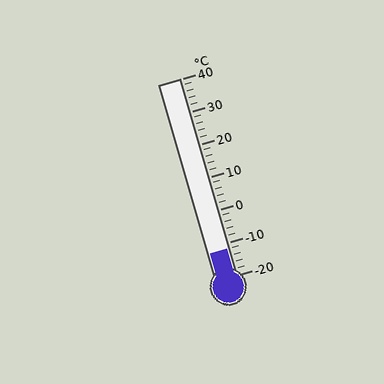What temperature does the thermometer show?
The thermometer shows approximately -12°C.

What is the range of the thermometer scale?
The thermometer scale ranges from -20°C to 40°C.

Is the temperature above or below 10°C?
The temperature is below 10°C.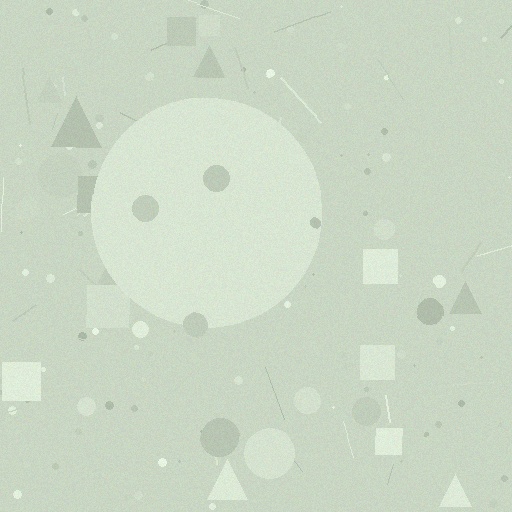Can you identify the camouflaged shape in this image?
The camouflaged shape is a circle.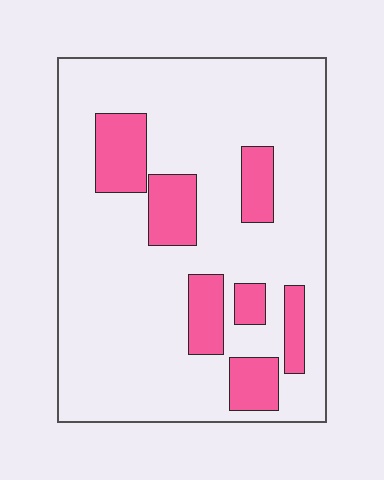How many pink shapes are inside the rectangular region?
7.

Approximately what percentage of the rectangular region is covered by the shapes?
Approximately 20%.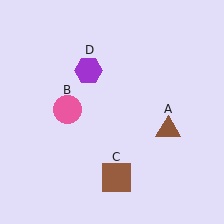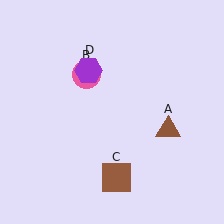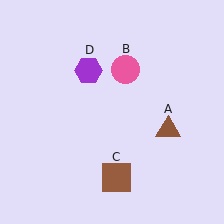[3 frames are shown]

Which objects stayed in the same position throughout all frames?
Brown triangle (object A) and brown square (object C) and purple hexagon (object D) remained stationary.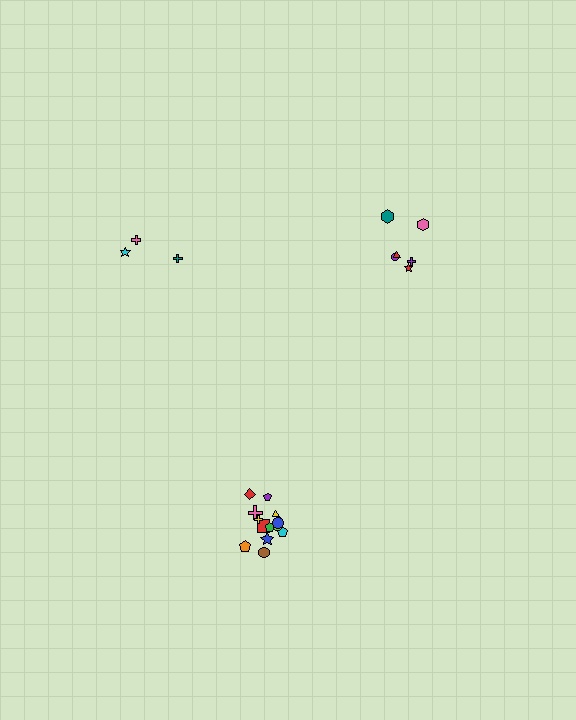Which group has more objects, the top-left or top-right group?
The top-right group.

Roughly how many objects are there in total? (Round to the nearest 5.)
Roughly 25 objects in total.